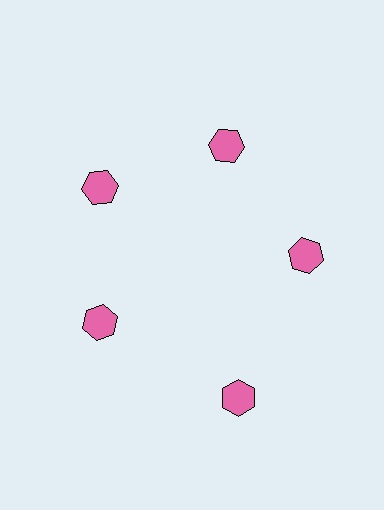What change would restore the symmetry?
The symmetry would be restored by moving it inward, back onto the ring so that all 5 hexagons sit at equal angles and equal distance from the center.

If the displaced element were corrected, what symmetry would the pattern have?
It would have 5-fold rotational symmetry — the pattern would map onto itself every 72 degrees.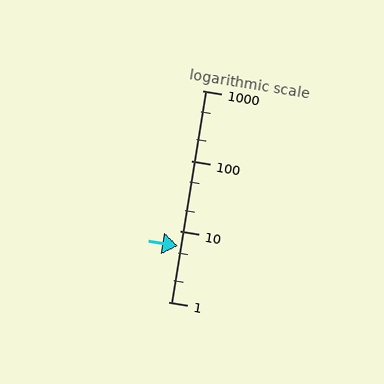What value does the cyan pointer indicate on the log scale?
The pointer indicates approximately 6.2.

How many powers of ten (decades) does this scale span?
The scale spans 3 decades, from 1 to 1000.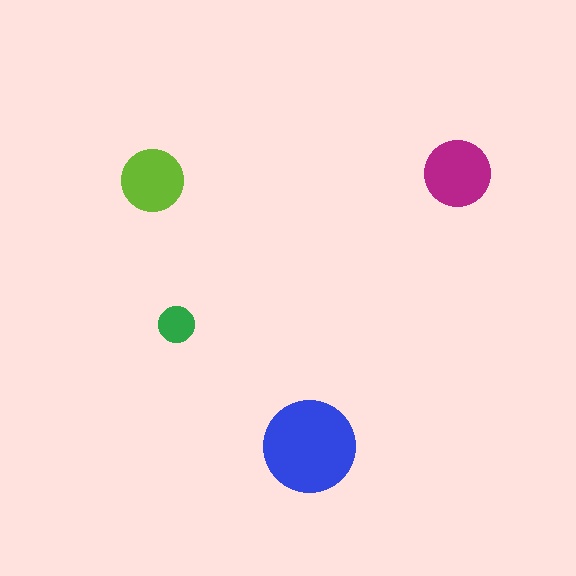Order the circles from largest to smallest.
the blue one, the magenta one, the lime one, the green one.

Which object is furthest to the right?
The magenta circle is rightmost.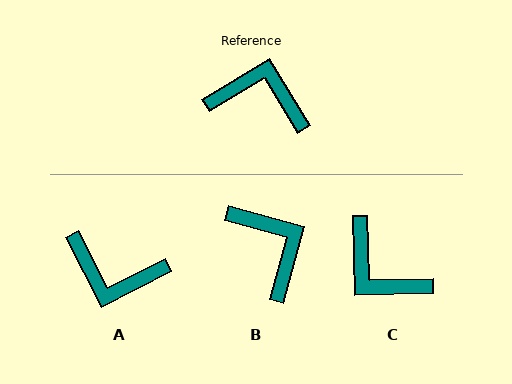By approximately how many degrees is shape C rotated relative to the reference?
Approximately 150 degrees counter-clockwise.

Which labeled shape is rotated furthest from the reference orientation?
A, about 176 degrees away.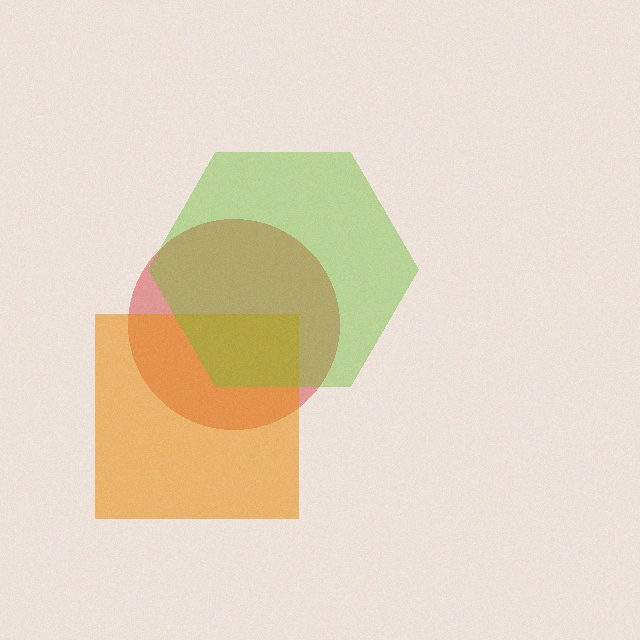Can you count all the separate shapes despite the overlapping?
Yes, there are 3 separate shapes.